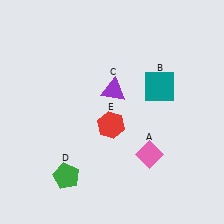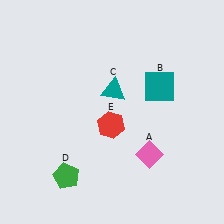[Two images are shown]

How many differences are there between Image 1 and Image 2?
There is 1 difference between the two images.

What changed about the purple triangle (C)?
In Image 1, C is purple. In Image 2, it changed to teal.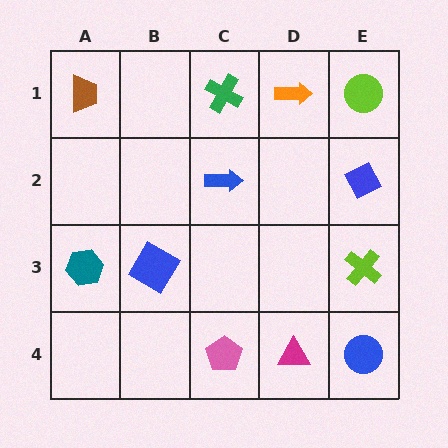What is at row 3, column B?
A blue diamond.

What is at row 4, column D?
A magenta triangle.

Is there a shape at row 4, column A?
No, that cell is empty.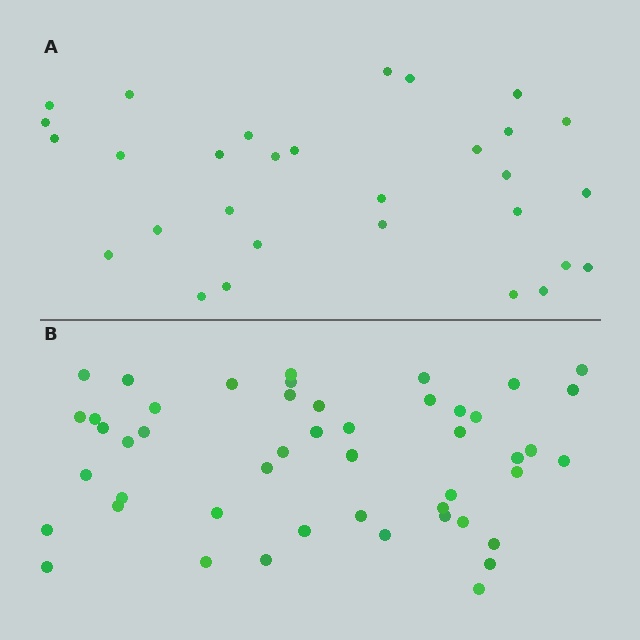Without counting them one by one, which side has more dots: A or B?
Region B (the bottom region) has more dots.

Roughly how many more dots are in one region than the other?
Region B has approximately 20 more dots than region A.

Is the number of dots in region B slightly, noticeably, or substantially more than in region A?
Region B has substantially more. The ratio is roughly 1.6 to 1.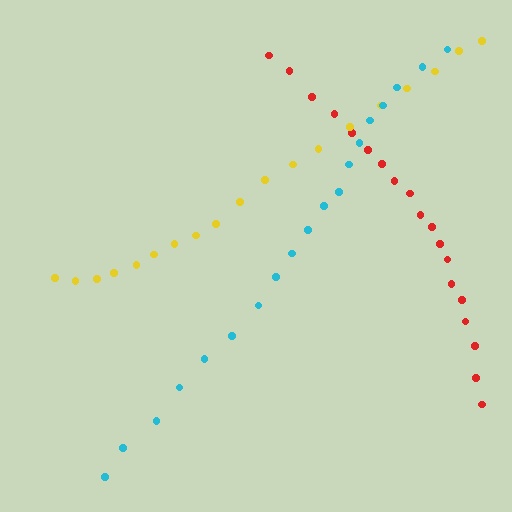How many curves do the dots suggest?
There are 3 distinct paths.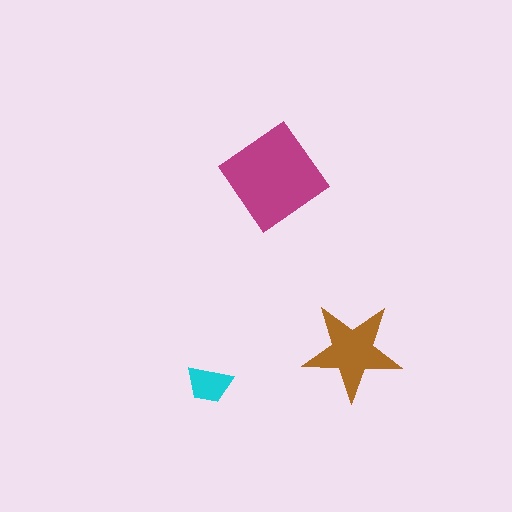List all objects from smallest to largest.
The cyan trapezoid, the brown star, the magenta diamond.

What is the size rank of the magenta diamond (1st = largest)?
1st.